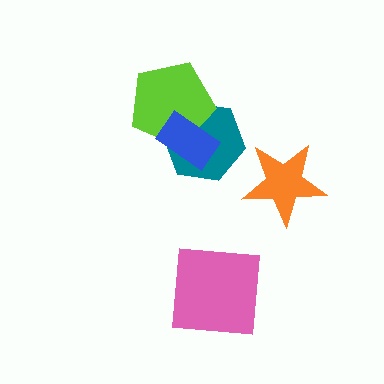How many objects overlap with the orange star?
0 objects overlap with the orange star.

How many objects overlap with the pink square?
0 objects overlap with the pink square.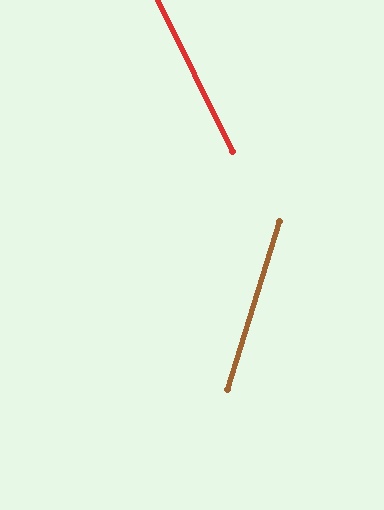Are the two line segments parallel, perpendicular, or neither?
Neither parallel nor perpendicular — they differ by about 43°.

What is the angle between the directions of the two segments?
Approximately 43 degrees.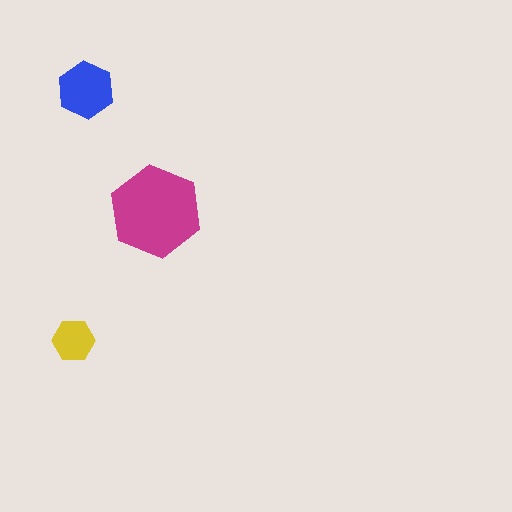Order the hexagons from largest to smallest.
the magenta one, the blue one, the yellow one.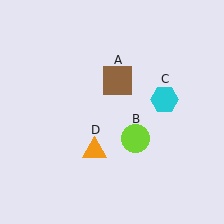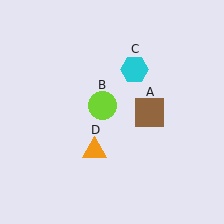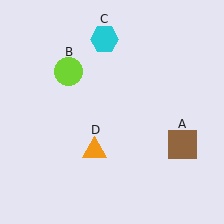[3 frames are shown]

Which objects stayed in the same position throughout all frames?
Orange triangle (object D) remained stationary.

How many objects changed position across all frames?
3 objects changed position: brown square (object A), lime circle (object B), cyan hexagon (object C).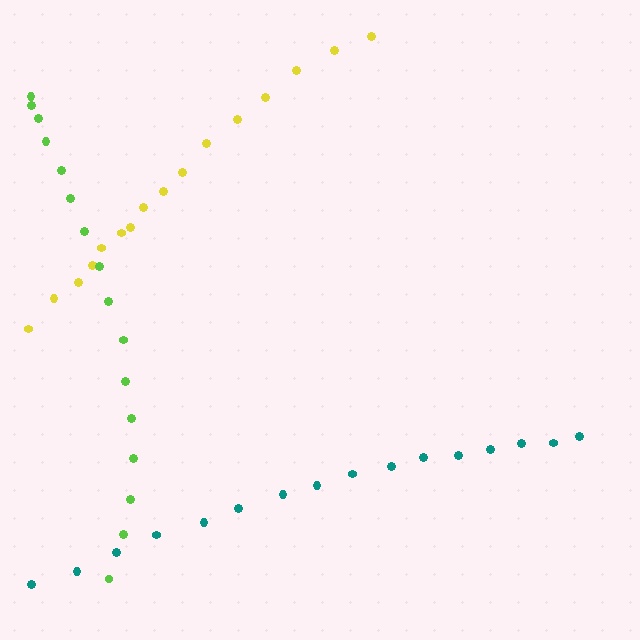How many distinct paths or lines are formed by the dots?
There are 3 distinct paths.